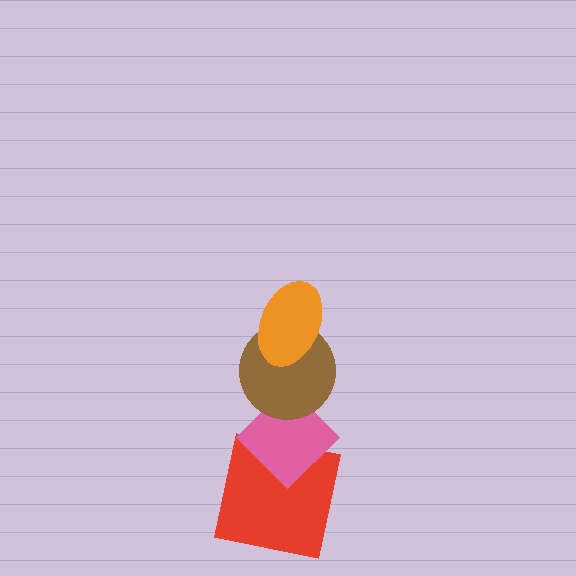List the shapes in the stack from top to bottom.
From top to bottom: the orange ellipse, the brown circle, the pink diamond, the red square.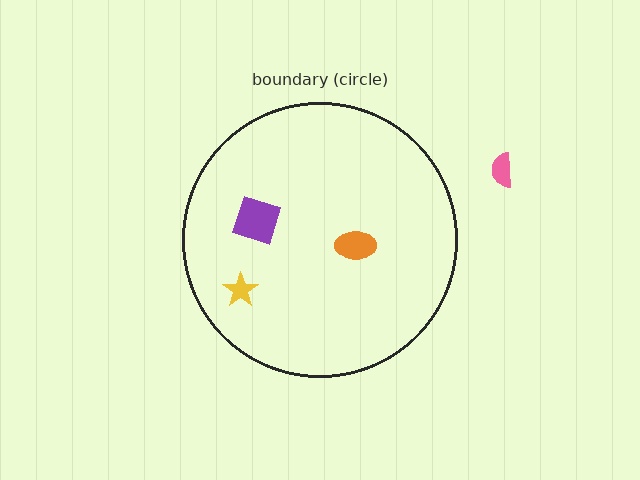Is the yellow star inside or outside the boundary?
Inside.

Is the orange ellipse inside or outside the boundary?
Inside.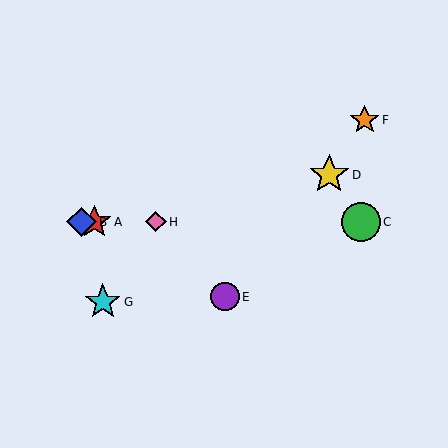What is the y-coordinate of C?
Object C is at y≈222.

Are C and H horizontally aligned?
Yes, both are at y≈222.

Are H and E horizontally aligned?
No, H is at y≈222 and E is at y≈297.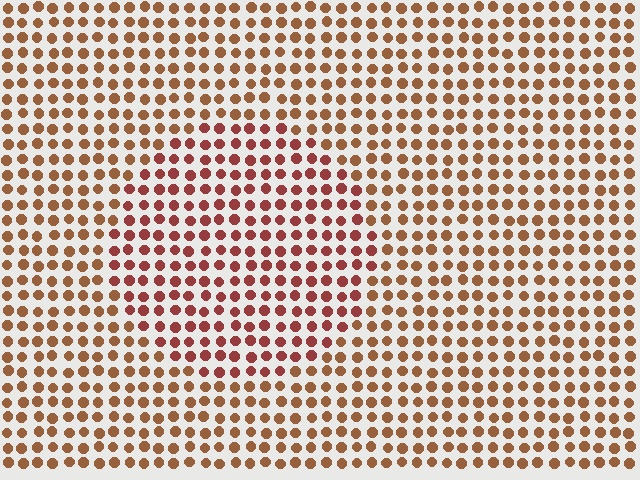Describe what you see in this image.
The image is filled with small brown elements in a uniform arrangement. A circle-shaped region is visible where the elements are tinted to a slightly different hue, forming a subtle color boundary.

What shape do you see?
I see a circle.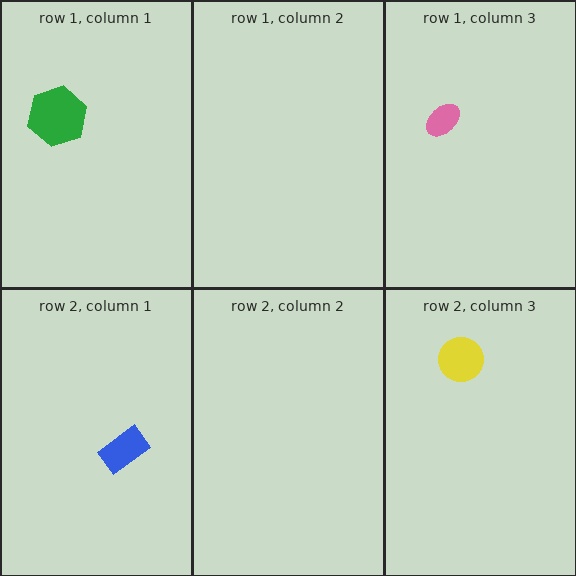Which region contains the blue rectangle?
The row 2, column 1 region.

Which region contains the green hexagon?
The row 1, column 1 region.